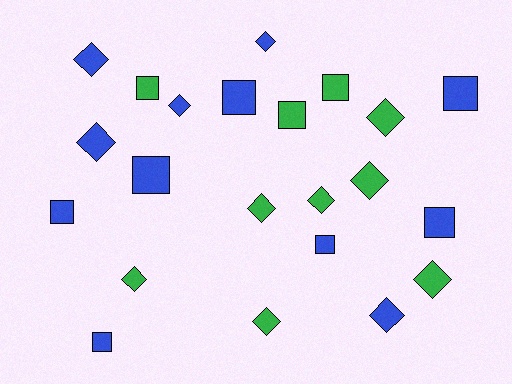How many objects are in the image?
There are 22 objects.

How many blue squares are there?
There are 7 blue squares.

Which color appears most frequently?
Blue, with 12 objects.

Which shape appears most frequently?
Diamond, with 12 objects.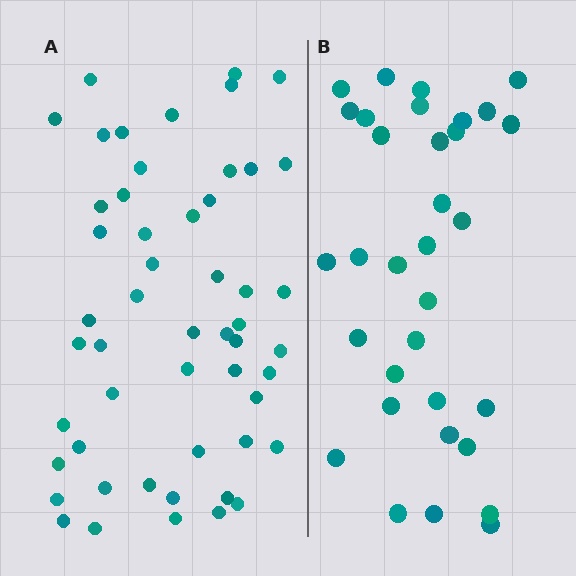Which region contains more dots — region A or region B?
Region A (the left region) has more dots.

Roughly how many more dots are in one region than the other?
Region A has approximately 20 more dots than region B.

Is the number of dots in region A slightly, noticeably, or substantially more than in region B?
Region A has substantially more. The ratio is roughly 1.6 to 1.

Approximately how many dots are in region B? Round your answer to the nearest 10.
About 30 dots. (The exact count is 33, which rounds to 30.)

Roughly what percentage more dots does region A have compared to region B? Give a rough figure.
About 60% more.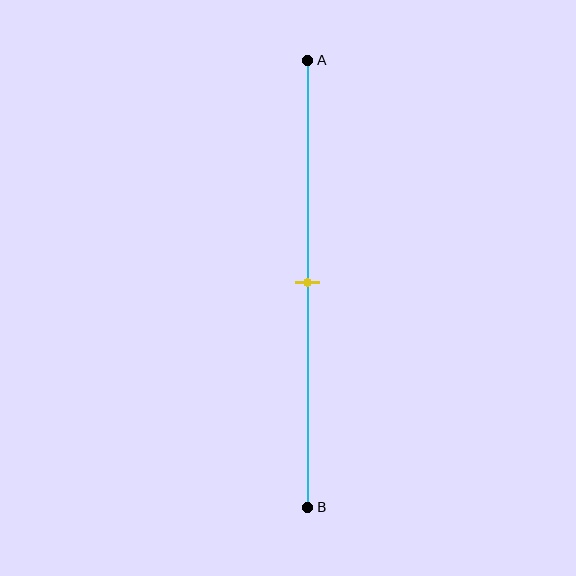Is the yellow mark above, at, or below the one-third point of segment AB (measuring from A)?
The yellow mark is below the one-third point of segment AB.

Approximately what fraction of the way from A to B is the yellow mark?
The yellow mark is approximately 50% of the way from A to B.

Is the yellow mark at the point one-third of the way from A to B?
No, the mark is at about 50% from A, not at the 33% one-third point.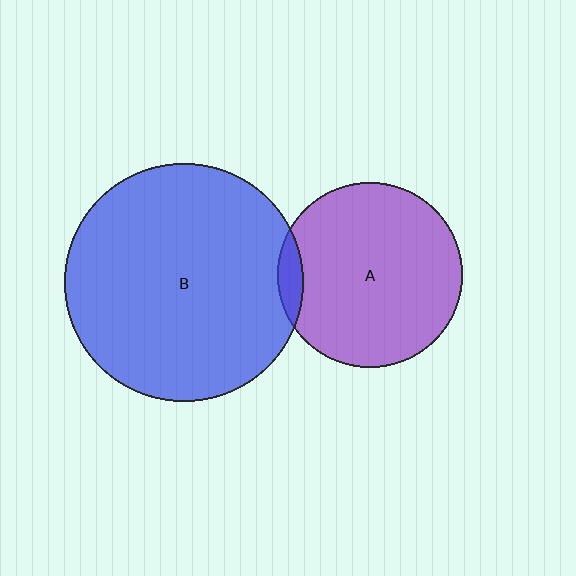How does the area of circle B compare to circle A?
Approximately 1.7 times.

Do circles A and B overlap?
Yes.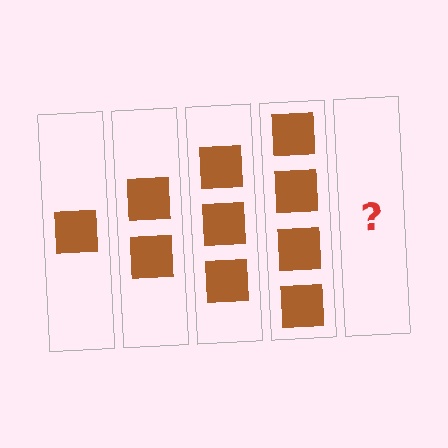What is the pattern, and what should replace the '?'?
The pattern is that each step adds one more square. The '?' should be 5 squares.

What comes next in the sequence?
The next element should be 5 squares.